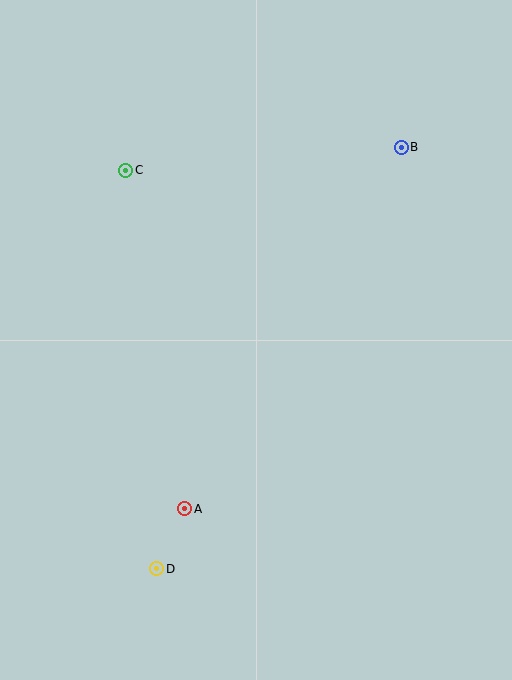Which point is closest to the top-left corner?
Point C is closest to the top-left corner.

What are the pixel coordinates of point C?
Point C is at (126, 170).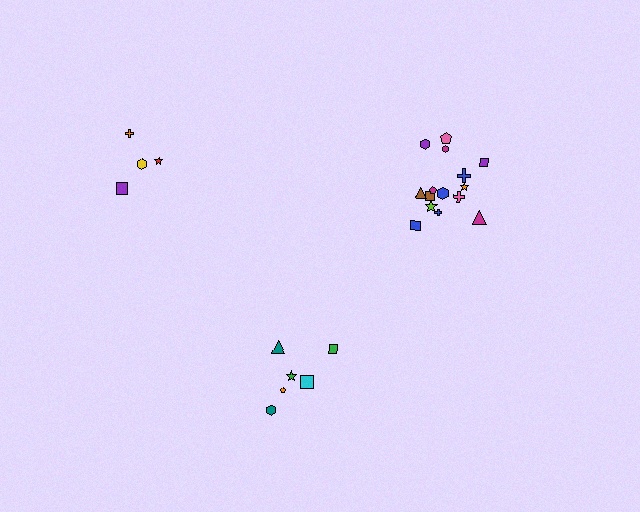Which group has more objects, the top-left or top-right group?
The top-right group.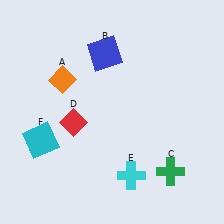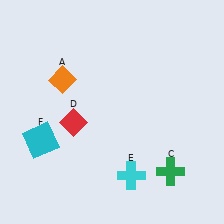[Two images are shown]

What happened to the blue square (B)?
The blue square (B) was removed in Image 2. It was in the top-left area of Image 1.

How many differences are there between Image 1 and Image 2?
There is 1 difference between the two images.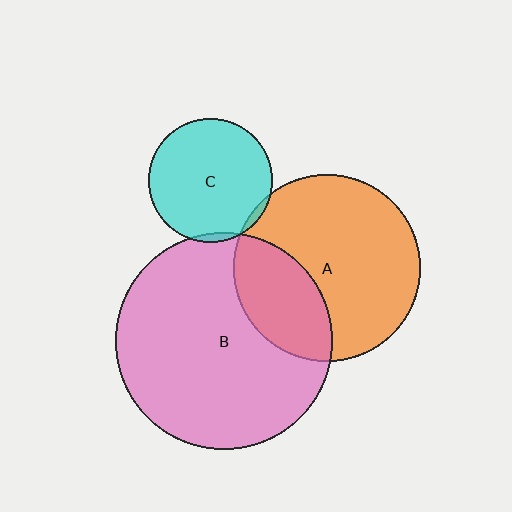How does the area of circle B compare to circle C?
Approximately 3.1 times.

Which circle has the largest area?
Circle B (pink).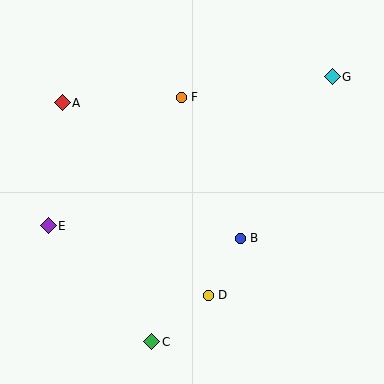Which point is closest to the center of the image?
Point B at (240, 238) is closest to the center.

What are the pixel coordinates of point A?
Point A is at (62, 103).